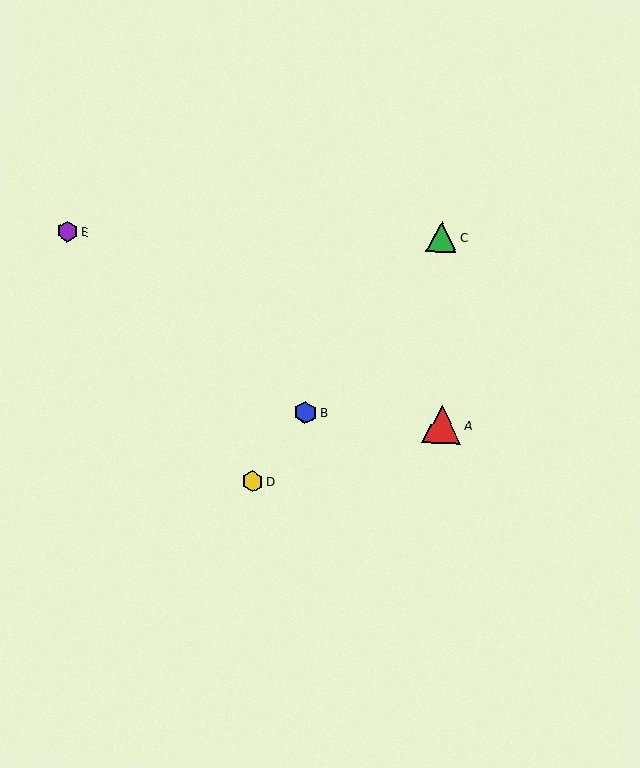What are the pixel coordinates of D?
Object D is at (252, 481).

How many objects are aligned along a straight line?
3 objects (B, C, D) are aligned along a straight line.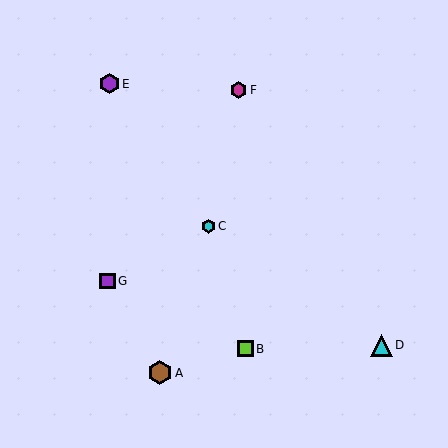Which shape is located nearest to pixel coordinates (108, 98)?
The purple hexagon (labeled E) at (109, 84) is nearest to that location.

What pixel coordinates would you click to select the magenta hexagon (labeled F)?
Click at (238, 90) to select the magenta hexagon F.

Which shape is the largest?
The brown hexagon (labeled A) is the largest.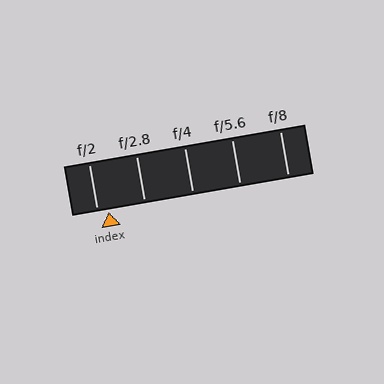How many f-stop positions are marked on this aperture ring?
There are 5 f-stop positions marked.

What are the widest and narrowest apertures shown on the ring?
The widest aperture shown is f/2 and the narrowest is f/8.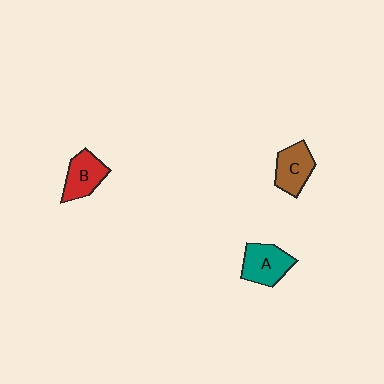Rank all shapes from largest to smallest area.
From largest to smallest: A (teal), C (brown), B (red).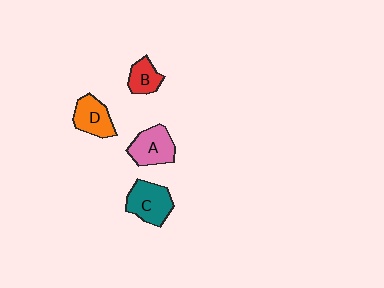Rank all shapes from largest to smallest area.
From largest to smallest: C (teal), A (pink), D (orange), B (red).